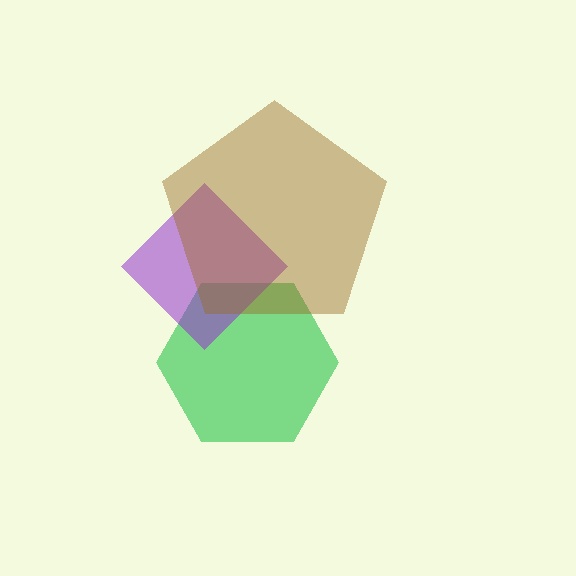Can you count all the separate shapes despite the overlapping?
Yes, there are 3 separate shapes.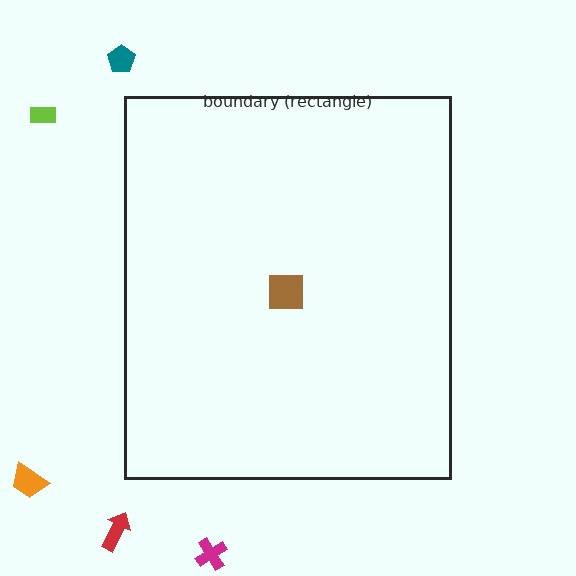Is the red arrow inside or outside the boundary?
Outside.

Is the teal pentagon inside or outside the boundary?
Outside.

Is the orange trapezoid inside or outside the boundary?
Outside.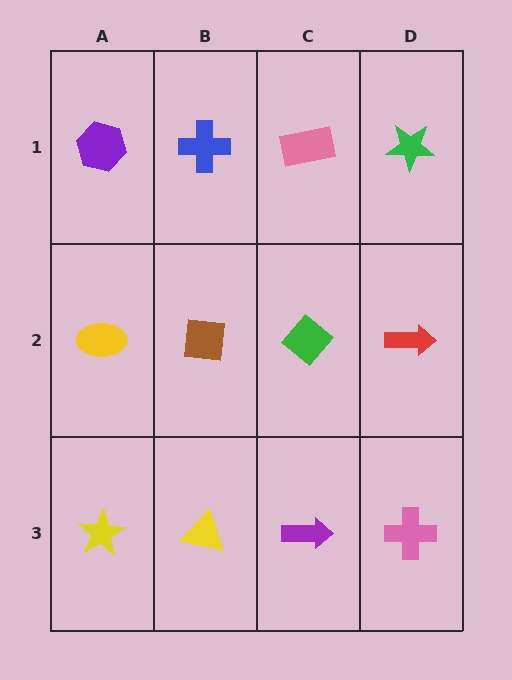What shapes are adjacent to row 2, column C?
A pink rectangle (row 1, column C), a purple arrow (row 3, column C), a brown square (row 2, column B), a red arrow (row 2, column D).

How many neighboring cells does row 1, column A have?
2.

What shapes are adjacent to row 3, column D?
A red arrow (row 2, column D), a purple arrow (row 3, column C).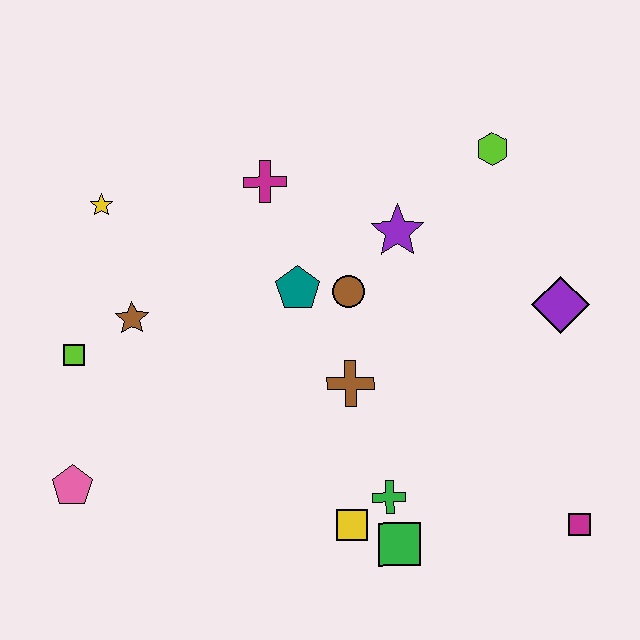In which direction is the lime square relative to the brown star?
The lime square is to the left of the brown star.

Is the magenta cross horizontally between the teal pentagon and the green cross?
No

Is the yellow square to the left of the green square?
Yes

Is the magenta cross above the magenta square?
Yes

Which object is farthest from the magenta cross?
The magenta square is farthest from the magenta cross.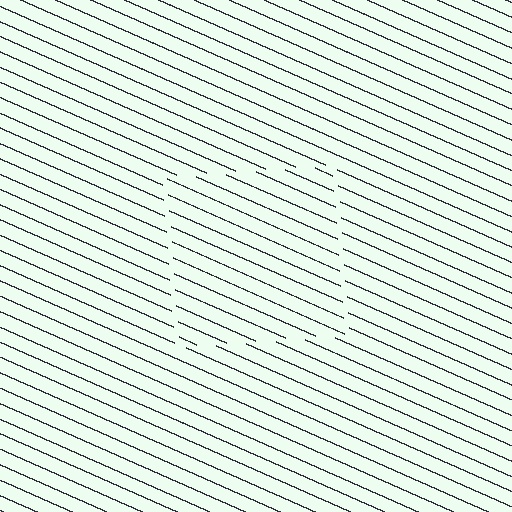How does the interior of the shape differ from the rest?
The interior of the shape contains the same grating, shifted by half a period — the contour is defined by the phase discontinuity where line-ends from the inner and outer gratings abut.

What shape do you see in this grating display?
An illusory square. The interior of the shape contains the same grating, shifted by half a period — the contour is defined by the phase discontinuity where line-ends from the inner and outer gratings abut.